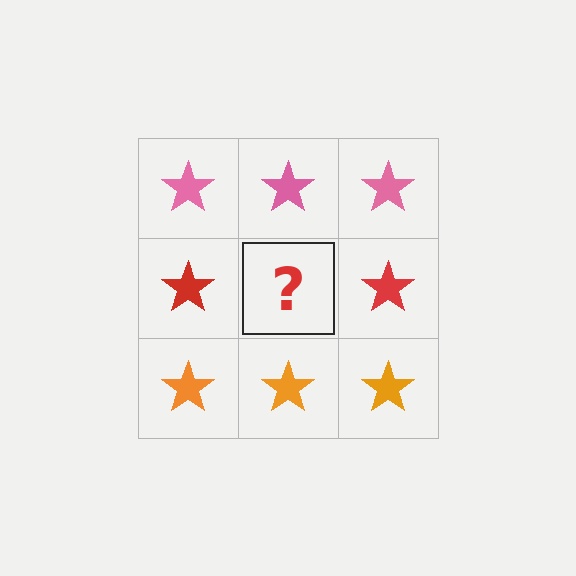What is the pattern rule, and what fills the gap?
The rule is that each row has a consistent color. The gap should be filled with a red star.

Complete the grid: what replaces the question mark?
The question mark should be replaced with a red star.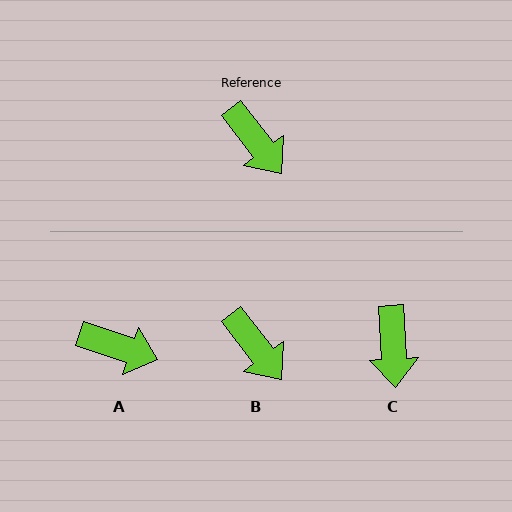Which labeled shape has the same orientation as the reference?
B.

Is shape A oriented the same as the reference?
No, it is off by about 34 degrees.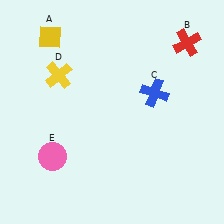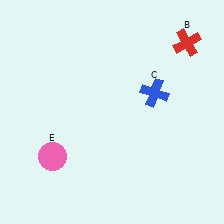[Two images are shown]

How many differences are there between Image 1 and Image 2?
There are 2 differences between the two images.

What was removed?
The yellow cross (D), the yellow diamond (A) were removed in Image 2.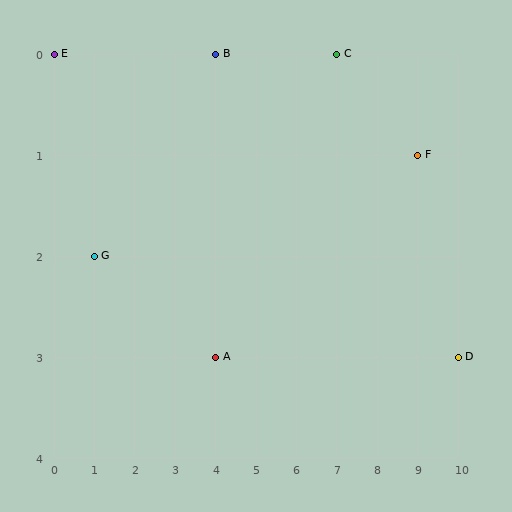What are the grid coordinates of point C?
Point C is at grid coordinates (7, 0).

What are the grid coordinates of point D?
Point D is at grid coordinates (10, 3).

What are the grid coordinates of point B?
Point B is at grid coordinates (4, 0).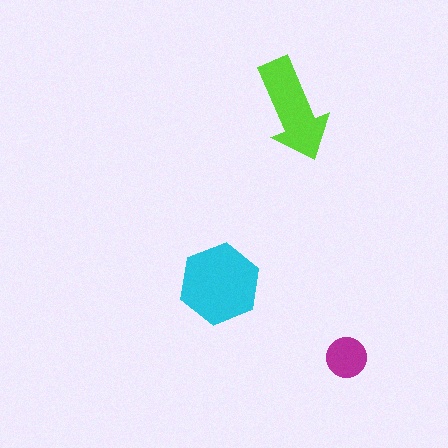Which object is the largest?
The cyan hexagon.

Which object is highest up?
The lime arrow is topmost.